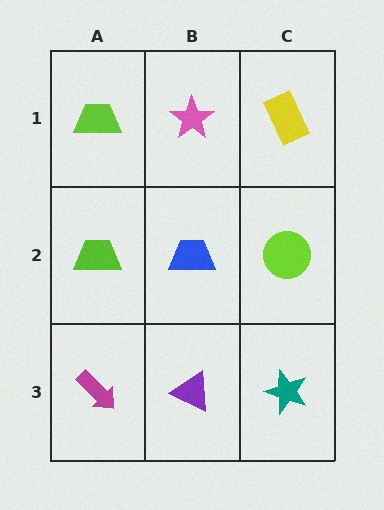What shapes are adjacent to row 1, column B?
A blue trapezoid (row 2, column B), a lime trapezoid (row 1, column A), a yellow rectangle (row 1, column C).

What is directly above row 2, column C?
A yellow rectangle.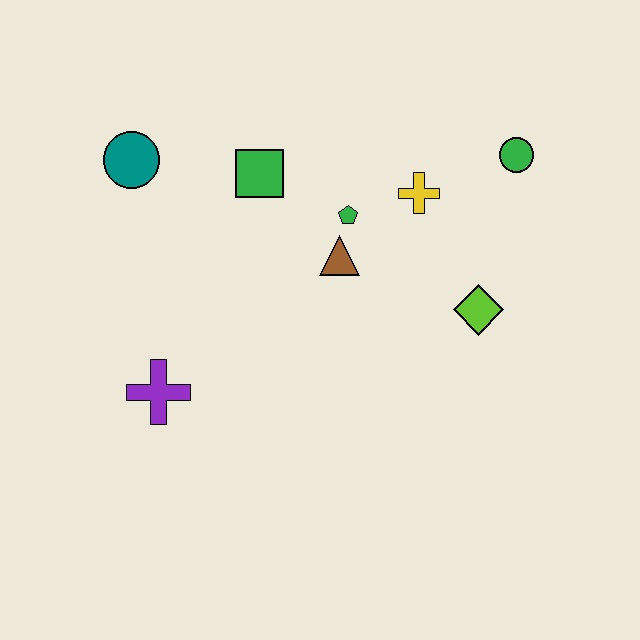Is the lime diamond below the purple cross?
No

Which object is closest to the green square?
The green pentagon is closest to the green square.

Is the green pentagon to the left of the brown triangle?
No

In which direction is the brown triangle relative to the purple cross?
The brown triangle is to the right of the purple cross.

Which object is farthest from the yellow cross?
The purple cross is farthest from the yellow cross.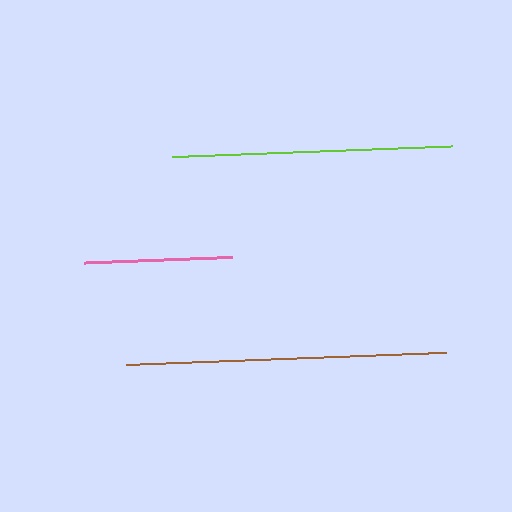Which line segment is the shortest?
The pink line is the shortest at approximately 148 pixels.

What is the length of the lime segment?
The lime segment is approximately 279 pixels long.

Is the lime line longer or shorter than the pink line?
The lime line is longer than the pink line.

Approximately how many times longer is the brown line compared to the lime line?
The brown line is approximately 1.1 times the length of the lime line.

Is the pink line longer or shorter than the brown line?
The brown line is longer than the pink line.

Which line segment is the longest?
The brown line is the longest at approximately 320 pixels.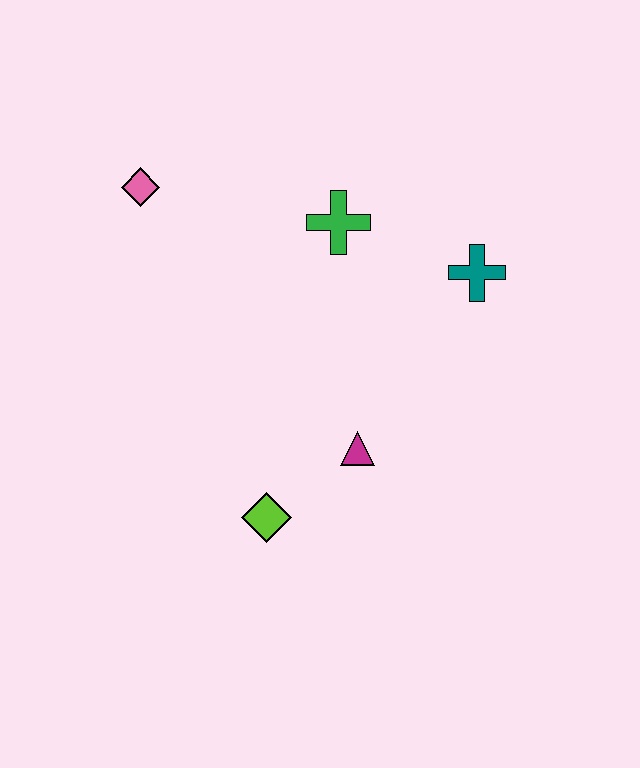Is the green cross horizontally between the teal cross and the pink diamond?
Yes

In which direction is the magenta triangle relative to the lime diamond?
The magenta triangle is to the right of the lime diamond.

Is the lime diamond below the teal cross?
Yes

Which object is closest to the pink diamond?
The green cross is closest to the pink diamond.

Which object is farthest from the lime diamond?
The pink diamond is farthest from the lime diamond.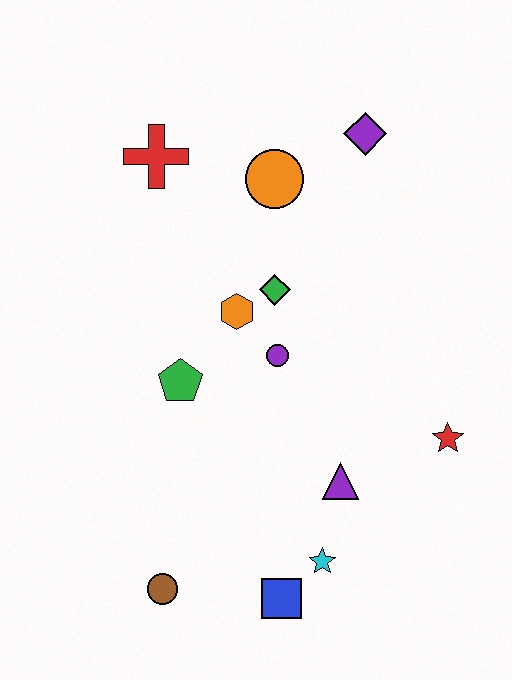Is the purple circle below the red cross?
Yes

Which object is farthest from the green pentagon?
The purple diamond is farthest from the green pentagon.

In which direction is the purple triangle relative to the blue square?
The purple triangle is above the blue square.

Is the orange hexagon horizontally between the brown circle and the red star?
Yes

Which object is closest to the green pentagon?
The orange hexagon is closest to the green pentagon.